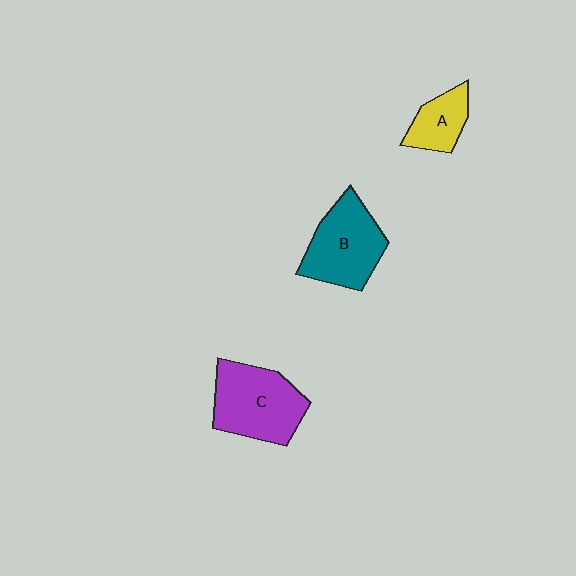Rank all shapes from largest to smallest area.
From largest to smallest: C (purple), B (teal), A (yellow).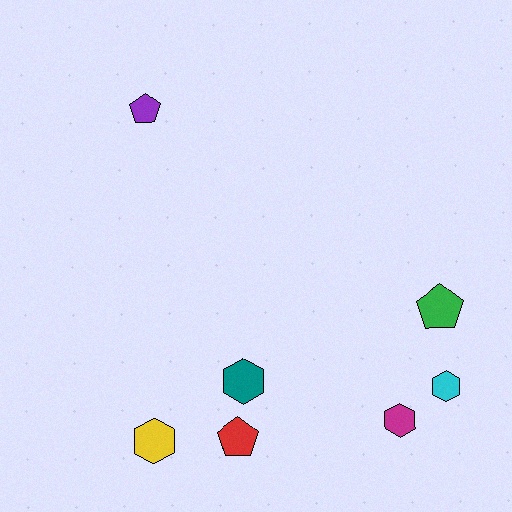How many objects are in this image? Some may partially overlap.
There are 7 objects.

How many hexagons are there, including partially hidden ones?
There are 4 hexagons.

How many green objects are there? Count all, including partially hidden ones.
There is 1 green object.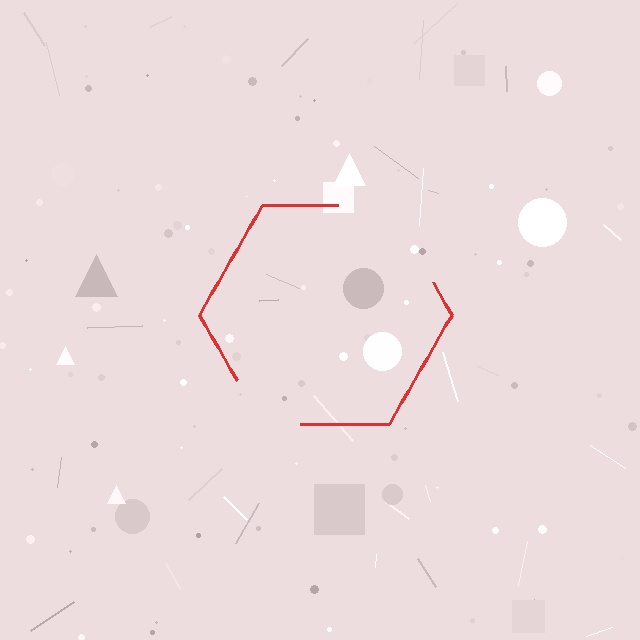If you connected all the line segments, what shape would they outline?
They would outline a hexagon.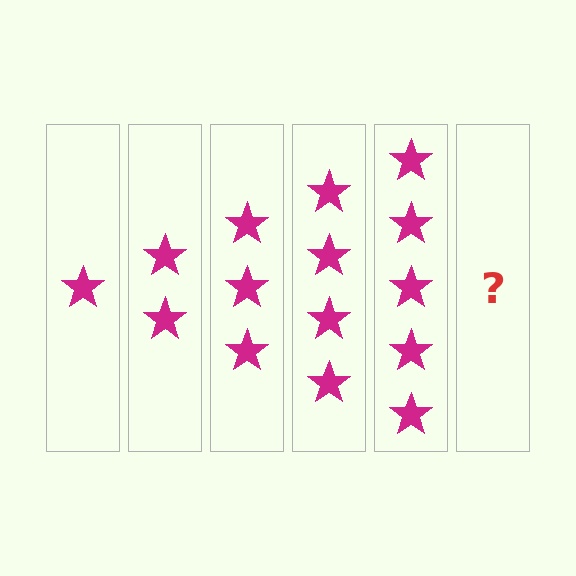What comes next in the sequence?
The next element should be 6 stars.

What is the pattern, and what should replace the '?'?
The pattern is that each step adds one more star. The '?' should be 6 stars.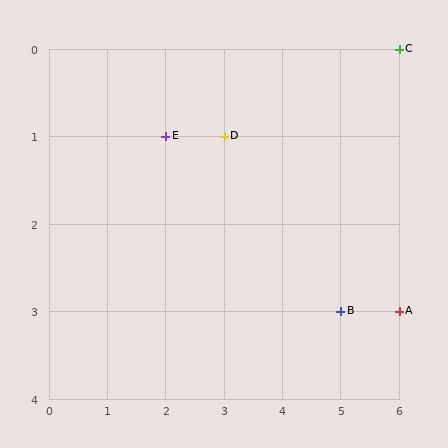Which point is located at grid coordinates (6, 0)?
Point C is at (6, 0).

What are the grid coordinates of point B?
Point B is at grid coordinates (5, 3).